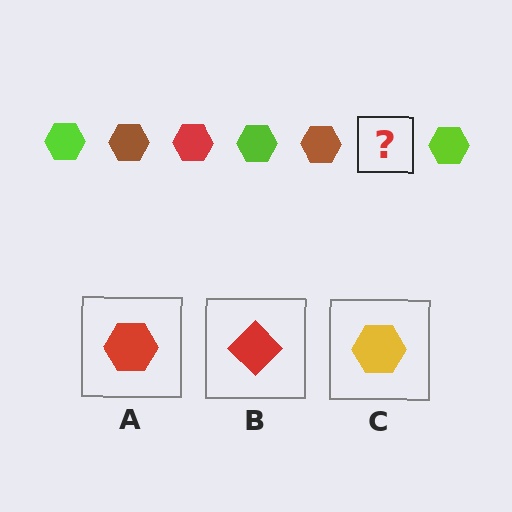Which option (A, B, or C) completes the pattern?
A.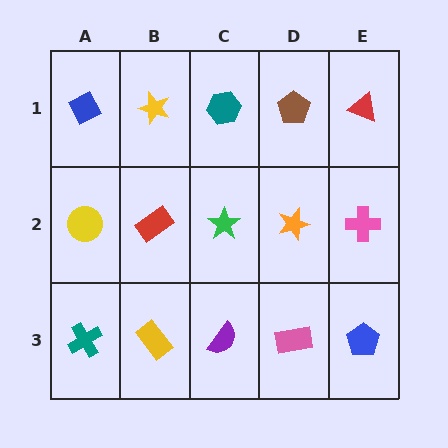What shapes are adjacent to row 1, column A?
A yellow circle (row 2, column A), a yellow star (row 1, column B).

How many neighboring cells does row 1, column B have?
3.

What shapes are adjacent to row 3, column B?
A red rectangle (row 2, column B), a teal cross (row 3, column A), a purple semicircle (row 3, column C).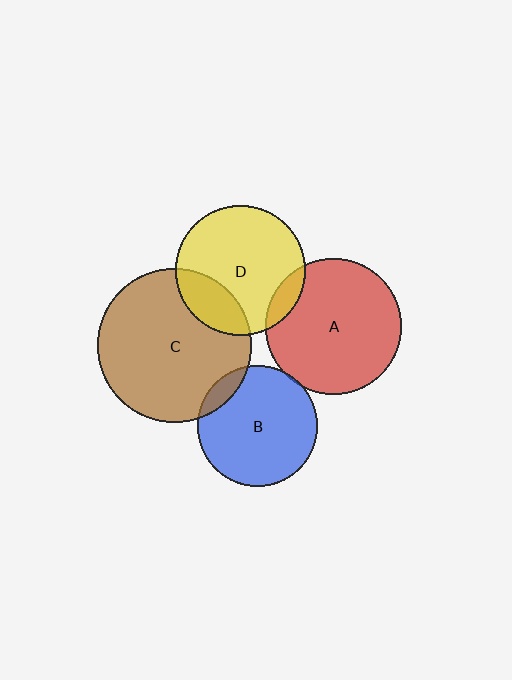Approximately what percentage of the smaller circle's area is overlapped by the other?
Approximately 10%.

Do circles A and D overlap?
Yes.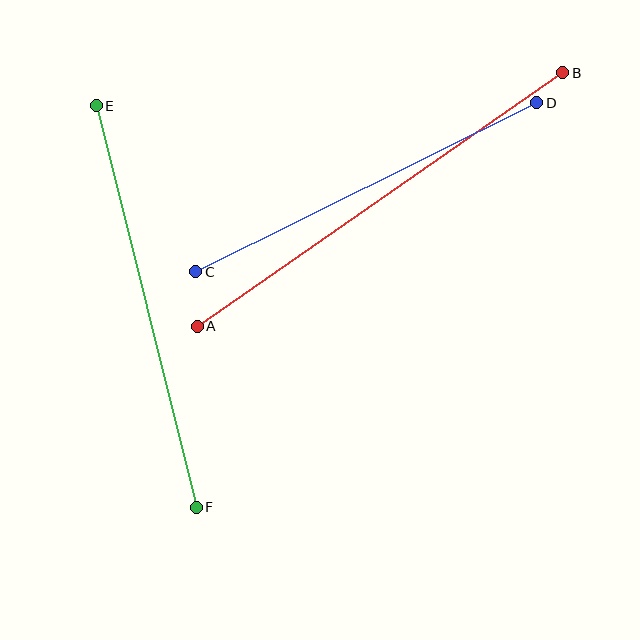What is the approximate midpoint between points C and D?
The midpoint is at approximately (366, 187) pixels.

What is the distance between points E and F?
The distance is approximately 414 pixels.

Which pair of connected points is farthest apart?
Points A and B are farthest apart.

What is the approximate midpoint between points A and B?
The midpoint is at approximately (380, 200) pixels.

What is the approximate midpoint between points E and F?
The midpoint is at approximately (146, 307) pixels.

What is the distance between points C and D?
The distance is approximately 380 pixels.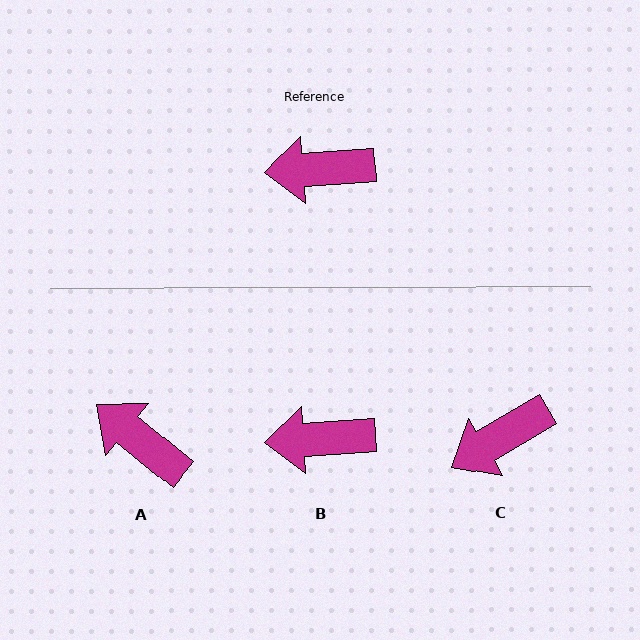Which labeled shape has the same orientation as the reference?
B.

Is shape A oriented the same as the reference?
No, it is off by about 43 degrees.